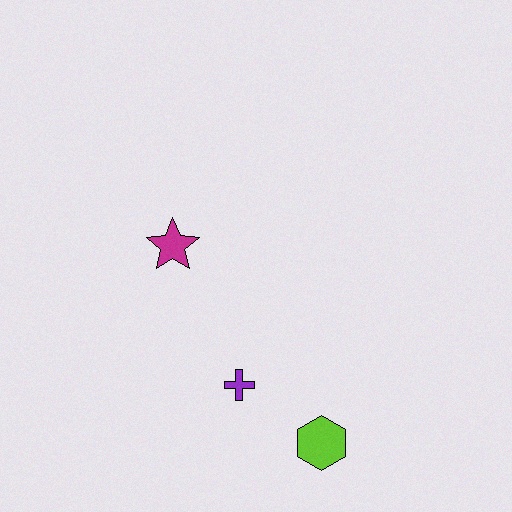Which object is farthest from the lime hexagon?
The magenta star is farthest from the lime hexagon.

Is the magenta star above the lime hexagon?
Yes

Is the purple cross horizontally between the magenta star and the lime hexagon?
Yes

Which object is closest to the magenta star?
The purple cross is closest to the magenta star.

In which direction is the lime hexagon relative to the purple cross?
The lime hexagon is to the right of the purple cross.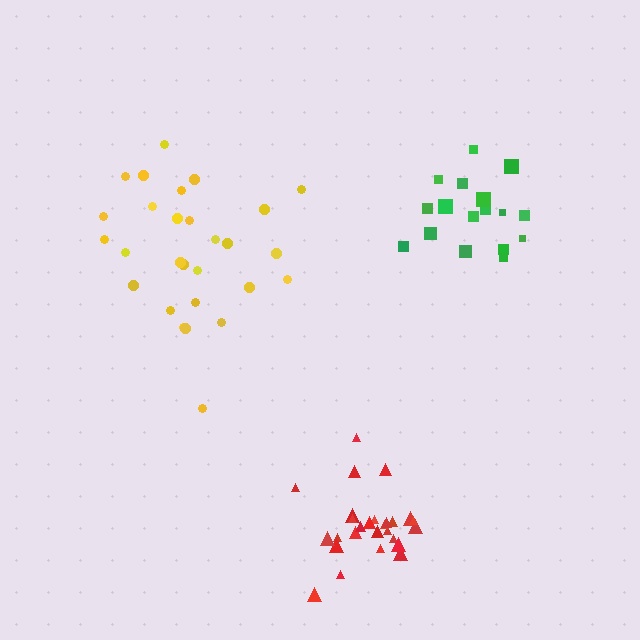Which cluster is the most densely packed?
Red.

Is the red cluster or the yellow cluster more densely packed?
Red.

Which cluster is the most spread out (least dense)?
Yellow.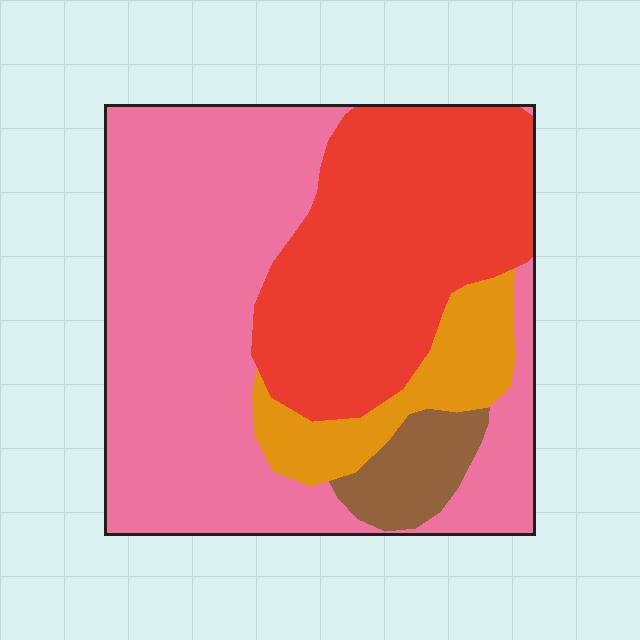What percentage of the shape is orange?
Orange takes up less than a quarter of the shape.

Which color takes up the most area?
Pink, at roughly 50%.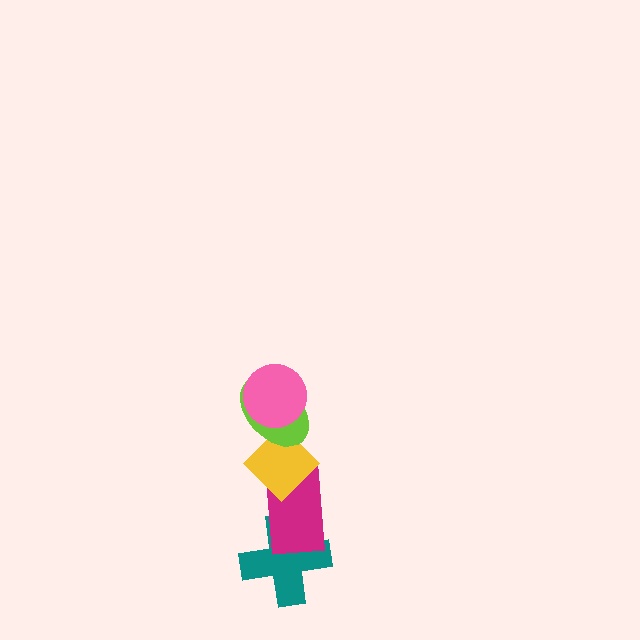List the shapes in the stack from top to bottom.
From top to bottom: the pink circle, the lime ellipse, the yellow diamond, the magenta rectangle, the teal cross.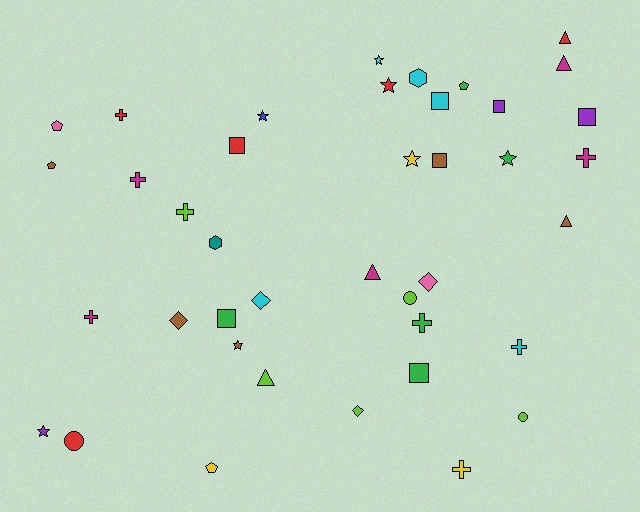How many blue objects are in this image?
There is 1 blue object.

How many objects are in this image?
There are 40 objects.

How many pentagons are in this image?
There are 4 pentagons.